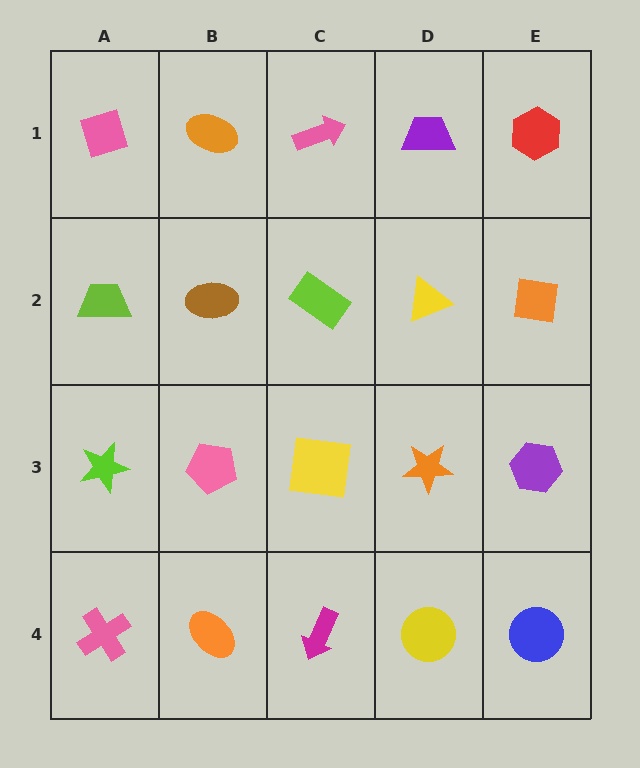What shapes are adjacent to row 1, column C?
A lime rectangle (row 2, column C), an orange ellipse (row 1, column B), a purple trapezoid (row 1, column D).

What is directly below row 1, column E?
An orange square.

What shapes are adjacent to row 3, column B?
A brown ellipse (row 2, column B), an orange ellipse (row 4, column B), a lime star (row 3, column A), a yellow square (row 3, column C).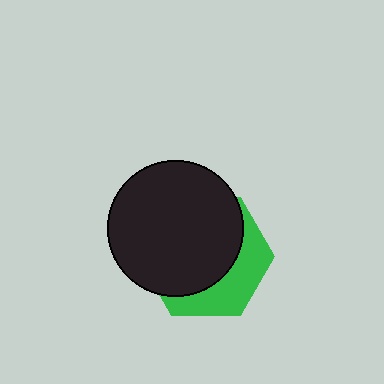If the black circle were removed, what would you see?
You would see the complete green hexagon.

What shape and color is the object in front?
The object in front is a black circle.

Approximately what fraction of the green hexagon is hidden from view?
Roughly 66% of the green hexagon is hidden behind the black circle.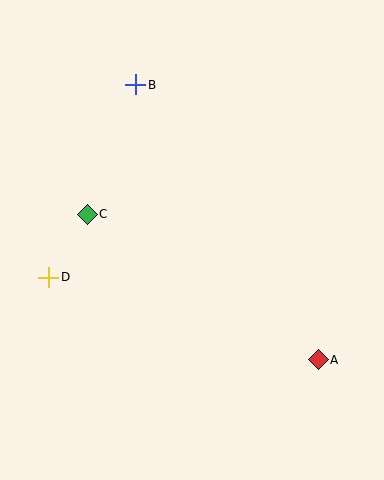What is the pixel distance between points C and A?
The distance between C and A is 273 pixels.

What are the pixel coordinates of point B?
Point B is at (136, 85).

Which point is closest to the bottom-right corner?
Point A is closest to the bottom-right corner.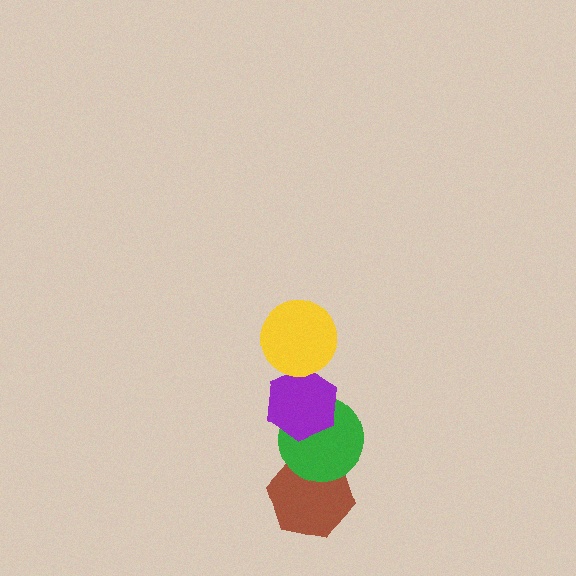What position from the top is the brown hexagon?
The brown hexagon is 4th from the top.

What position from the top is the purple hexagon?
The purple hexagon is 2nd from the top.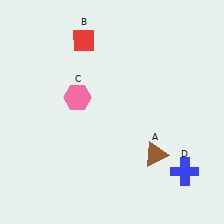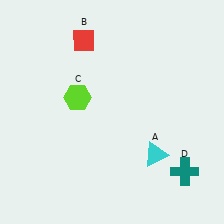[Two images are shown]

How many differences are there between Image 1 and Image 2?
There are 3 differences between the two images.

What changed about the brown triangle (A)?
In Image 1, A is brown. In Image 2, it changed to cyan.